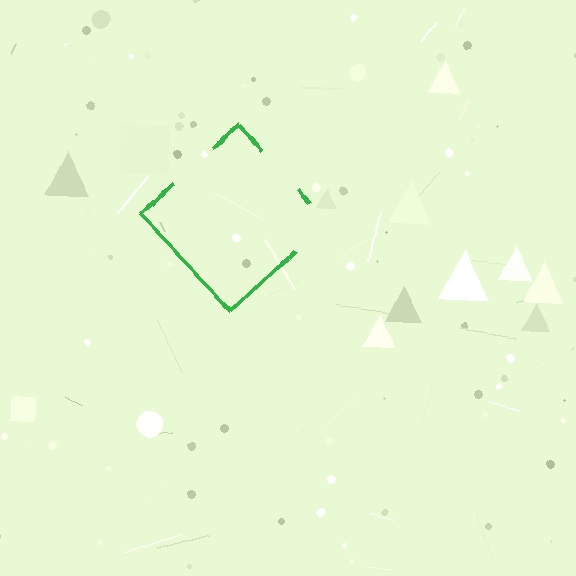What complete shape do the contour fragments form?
The contour fragments form a diamond.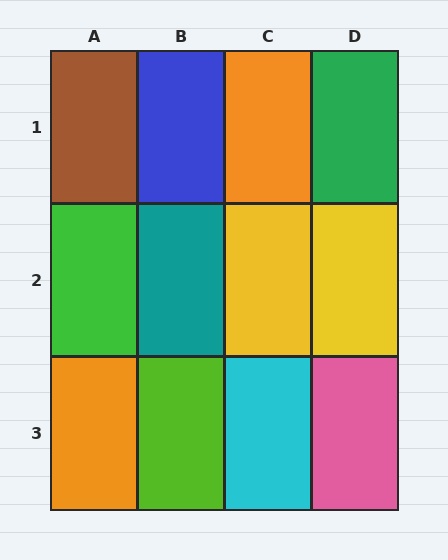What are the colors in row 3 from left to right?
Orange, lime, cyan, pink.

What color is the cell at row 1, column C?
Orange.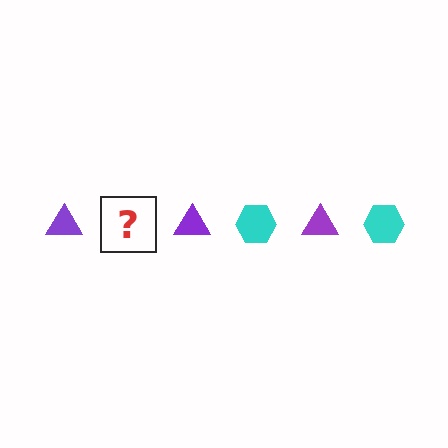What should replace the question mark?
The question mark should be replaced with a cyan hexagon.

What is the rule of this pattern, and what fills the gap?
The rule is that the pattern alternates between purple triangle and cyan hexagon. The gap should be filled with a cyan hexagon.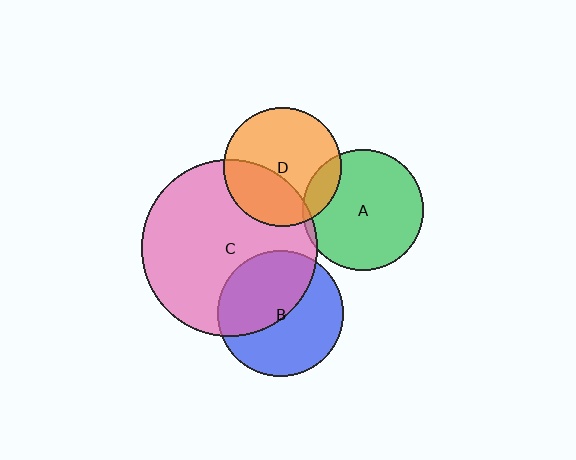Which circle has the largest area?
Circle C (pink).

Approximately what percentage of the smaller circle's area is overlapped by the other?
Approximately 45%.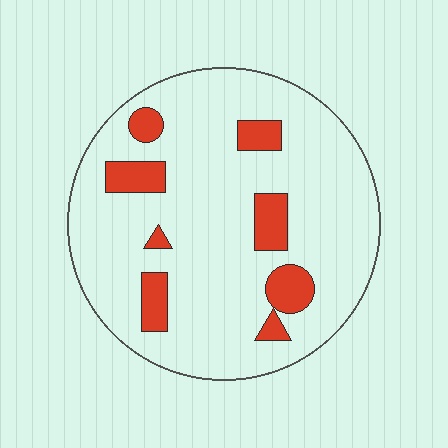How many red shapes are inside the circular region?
8.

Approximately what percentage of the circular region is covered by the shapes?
Approximately 15%.